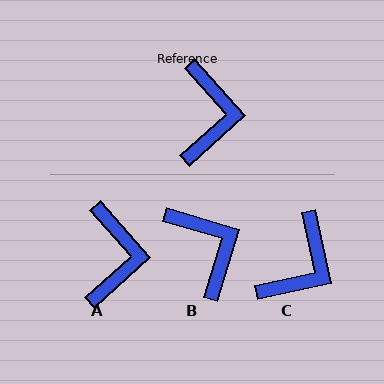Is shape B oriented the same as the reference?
No, it is off by about 31 degrees.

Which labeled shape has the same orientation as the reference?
A.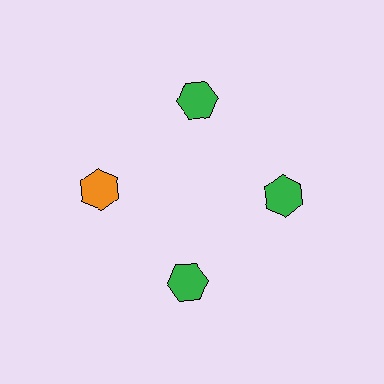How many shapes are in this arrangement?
There are 4 shapes arranged in a ring pattern.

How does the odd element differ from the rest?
It has a different color: orange instead of green.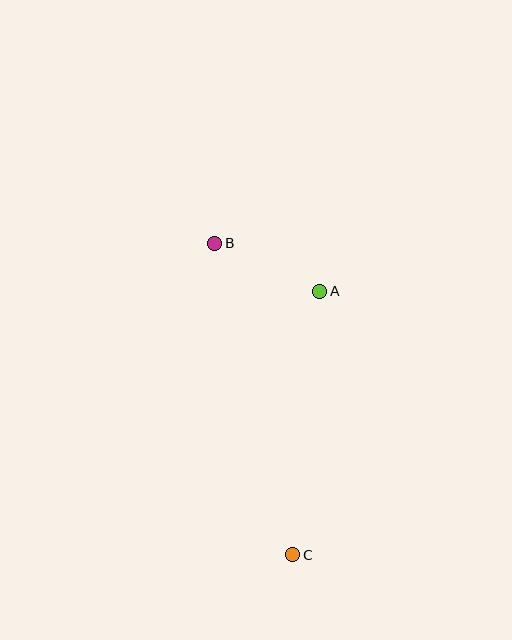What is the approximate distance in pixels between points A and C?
The distance between A and C is approximately 265 pixels.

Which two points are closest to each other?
Points A and B are closest to each other.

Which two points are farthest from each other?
Points B and C are farthest from each other.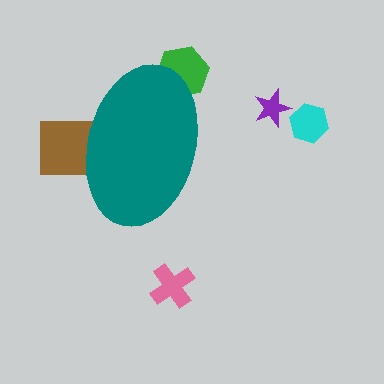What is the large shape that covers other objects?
A teal ellipse.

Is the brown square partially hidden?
Yes, the brown square is partially hidden behind the teal ellipse.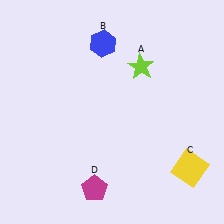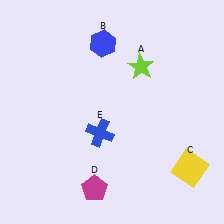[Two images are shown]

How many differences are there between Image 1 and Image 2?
There is 1 difference between the two images.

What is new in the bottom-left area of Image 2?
A blue cross (E) was added in the bottom-left area of Image 2.